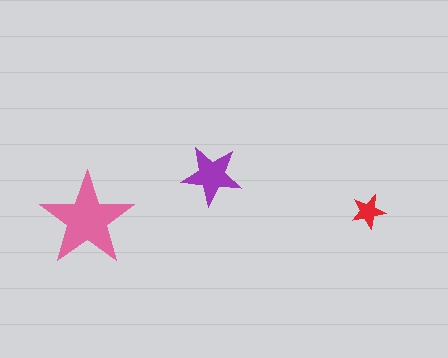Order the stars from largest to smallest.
the pink one, the purple one, the red one.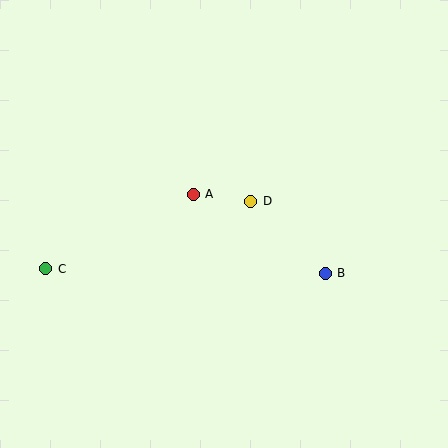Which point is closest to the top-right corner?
Point D is closest to the top-right corner.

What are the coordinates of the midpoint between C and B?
The midpoint between C and B is at (186, 271).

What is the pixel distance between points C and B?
The distance between C and B is 280 pixels.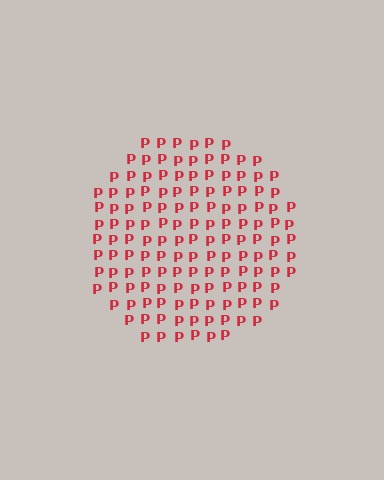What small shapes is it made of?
It is made of small letter P's.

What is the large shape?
The large shape is a circle.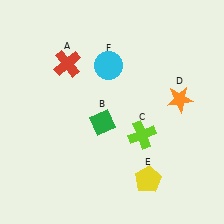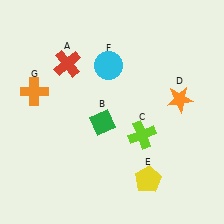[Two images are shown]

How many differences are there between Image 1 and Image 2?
There is 1 difference between the two images.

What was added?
An orange cross (G) was added in Image 2.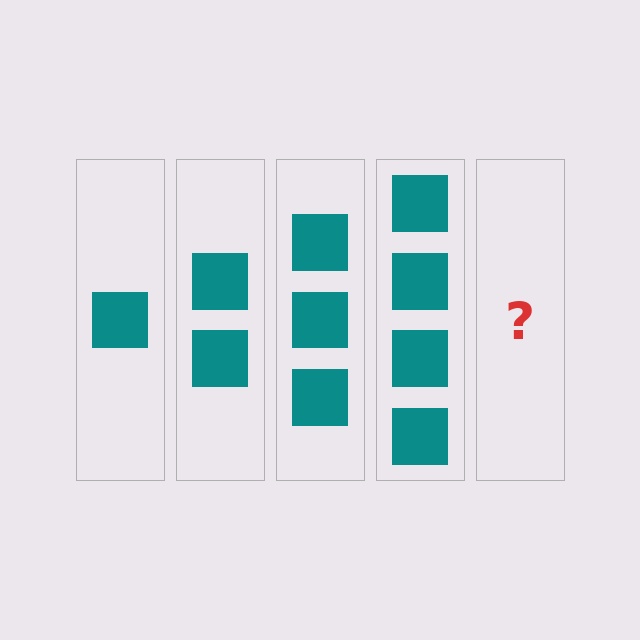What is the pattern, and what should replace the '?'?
The pattern is that each step adds one more square. The '?' should be 5 squares.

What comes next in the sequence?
The next element should be 5 squares.